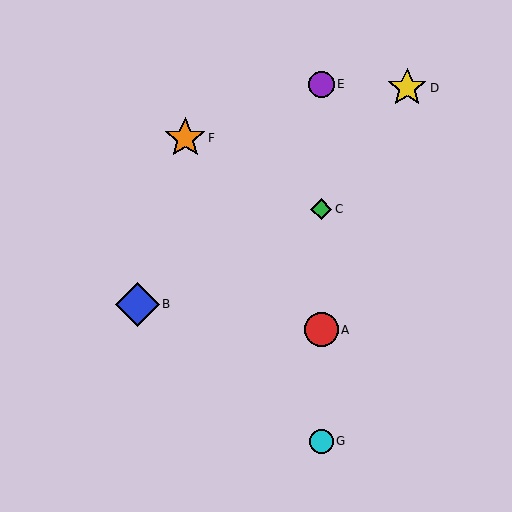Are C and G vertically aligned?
Yes, both are at x≈321.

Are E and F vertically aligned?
No, E is at x≈321 and F is at x≈185.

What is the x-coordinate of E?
Object E is at x≈321.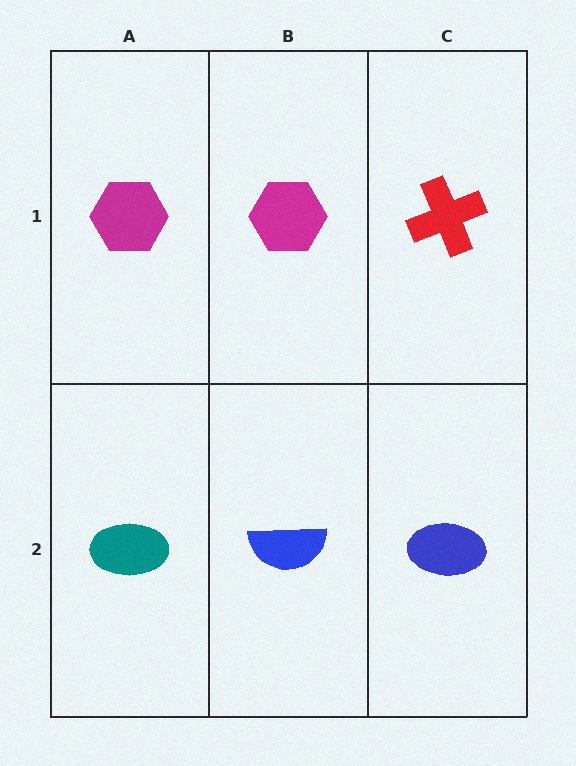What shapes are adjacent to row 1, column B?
A blue semicircle (row 2, column B), a magenta hexagon (row 1, column A), a red cross (row 1, column C).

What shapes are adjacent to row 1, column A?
A teal ellipse (row 2, column A), a magenta hexagon (row 1, column B).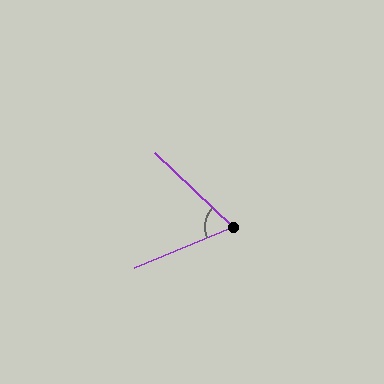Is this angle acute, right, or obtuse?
It is acute.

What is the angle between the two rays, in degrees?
Approximately 66 degrees.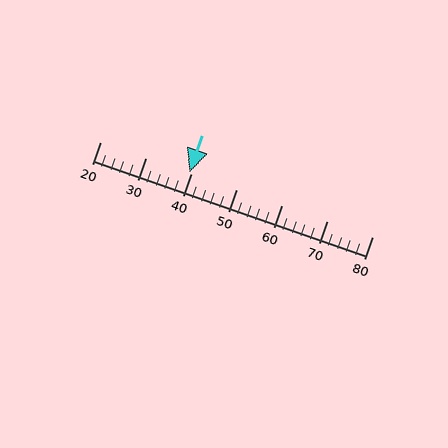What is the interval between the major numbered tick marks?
The major tick marks are spaced 10 units apart.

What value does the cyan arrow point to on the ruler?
The cyan arrow points to approximately 40.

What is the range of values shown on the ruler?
The ruler shows values from 20 to 80.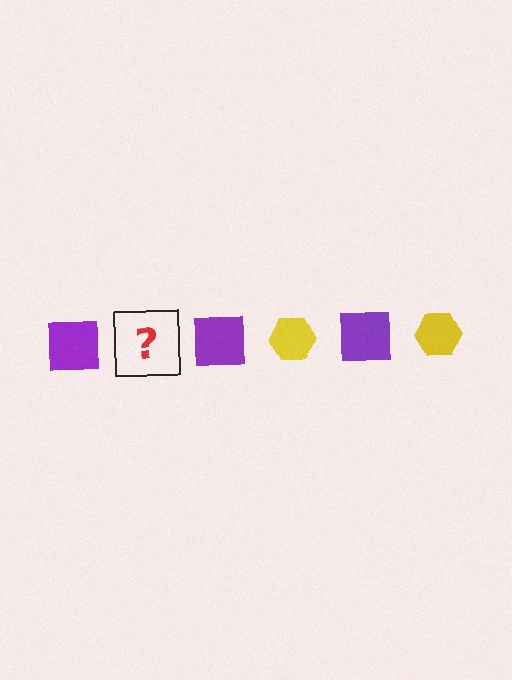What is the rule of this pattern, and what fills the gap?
The rule is that the pattern alternates between purple square and yellow hexagon. The gap should be filled with a yellow hexagon.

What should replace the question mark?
The question mark should be replaced with a yellow hexagon.